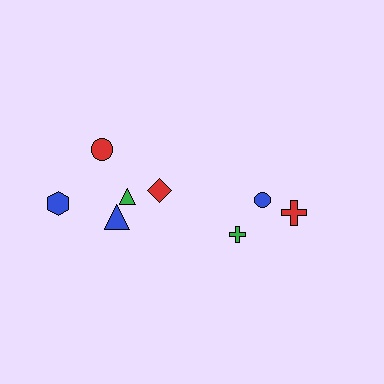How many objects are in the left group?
There are 5 objects.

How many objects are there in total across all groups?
There are 8 objects.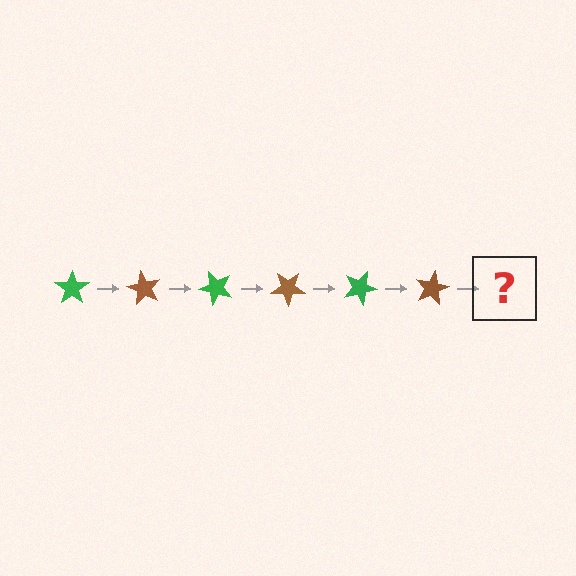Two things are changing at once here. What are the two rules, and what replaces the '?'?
The two rules are that it rotates 60 degrees each step and the color cycles through green and brown. The '?' should be a green star, rotated 360 degrees from the start.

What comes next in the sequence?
The next element should be a green star, rotated 360 degrees from the start.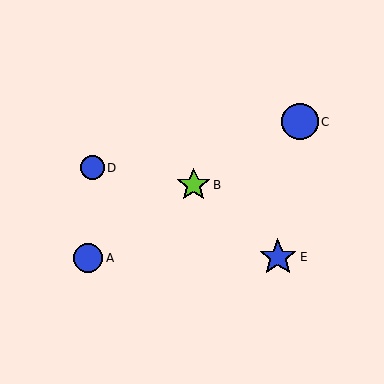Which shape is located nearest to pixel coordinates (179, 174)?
The lime star (labeled B) at (194, 185) is nearest to that location.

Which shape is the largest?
The blue star (labeled E) is the largest.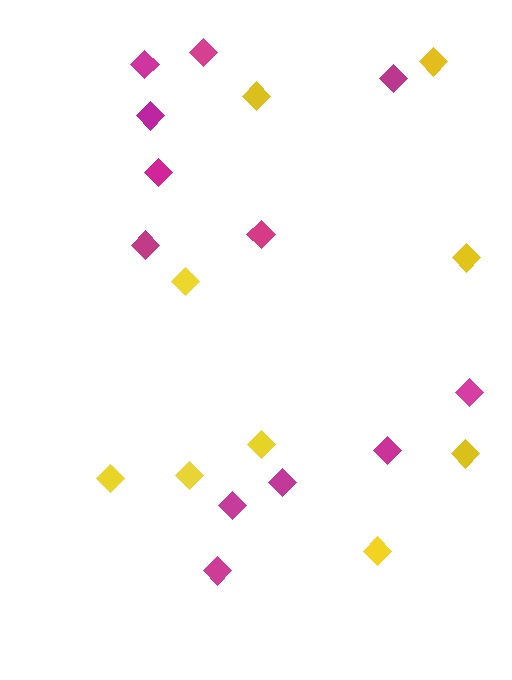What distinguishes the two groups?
There are 2 groups: one group of yellow diamonds (9) and one group of magenta diamonds (12).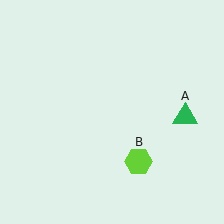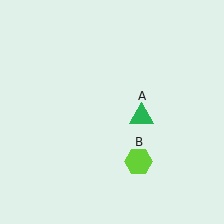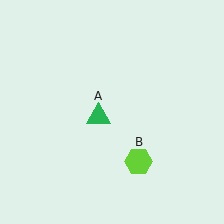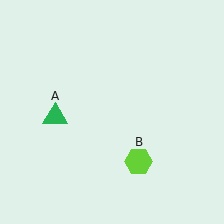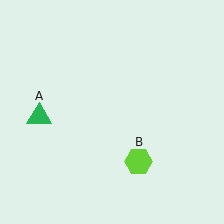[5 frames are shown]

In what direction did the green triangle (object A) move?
The green triangle (object A) moved left.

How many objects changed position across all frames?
1 object changed position: green triangle (object A).